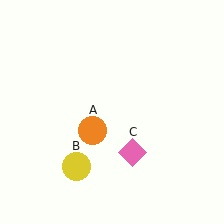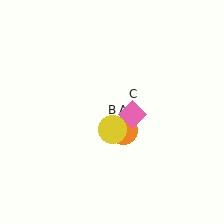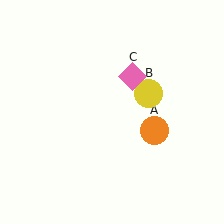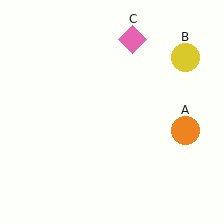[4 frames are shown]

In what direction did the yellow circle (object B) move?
The yellow circle (object B) moved up and to the right.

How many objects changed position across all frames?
3 objects changed position: orange circle (object A), yellow circle (object B), pink diamond (object C).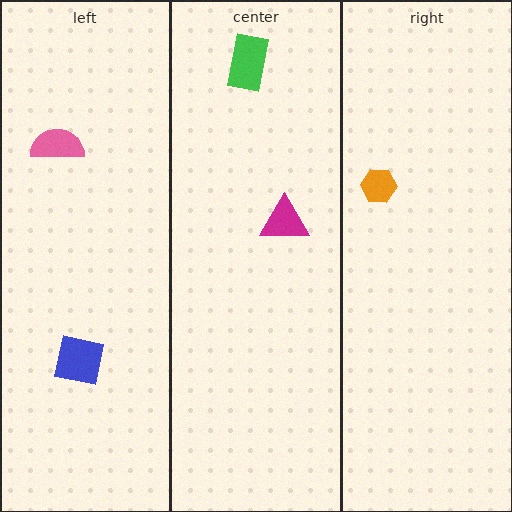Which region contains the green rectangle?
The center region.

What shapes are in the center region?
The magenta triangle, the green rectangle.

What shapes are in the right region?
The orange hexagon.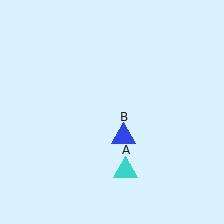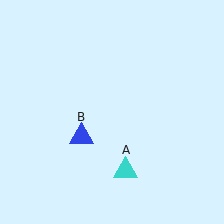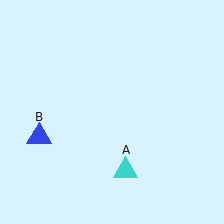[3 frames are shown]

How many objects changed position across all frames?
1 object changed position: blue triangle (object B).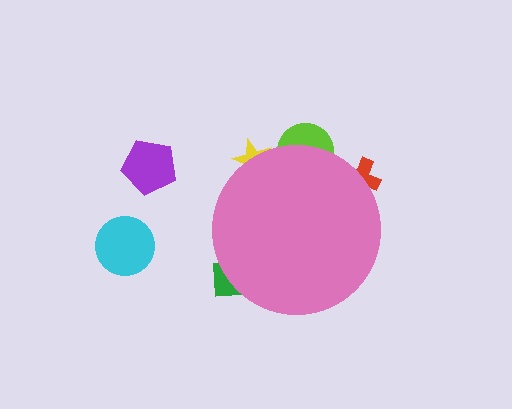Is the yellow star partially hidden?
Yes, the yellow star is partially hidden behind the pink circle.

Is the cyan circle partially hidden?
No, the cyan circle is fully visible.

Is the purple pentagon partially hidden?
No, the purple pentagon is fully visible.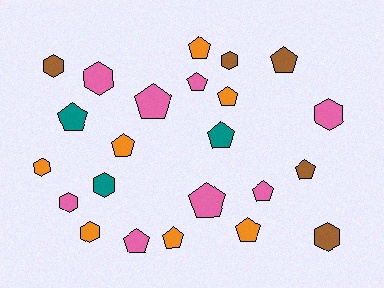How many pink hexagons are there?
There are 3 pink hexagons.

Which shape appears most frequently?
Pentagon, with 14 objects.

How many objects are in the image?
There are 23 objects.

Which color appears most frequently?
Pink, with 8 objects.